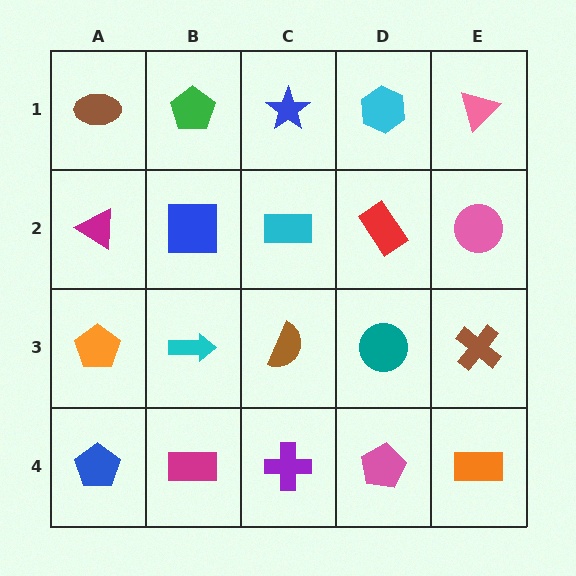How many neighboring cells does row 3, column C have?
4.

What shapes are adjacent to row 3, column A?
A magenta triangle (row 2, column A), a blue pentagon (row 4, column A), a cyan arrow (row 3, column B).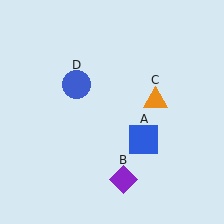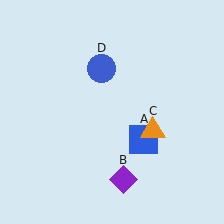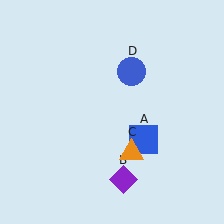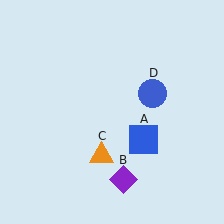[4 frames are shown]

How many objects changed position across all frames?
2 objects changed position: orange triangle (object C), blue circle (object D).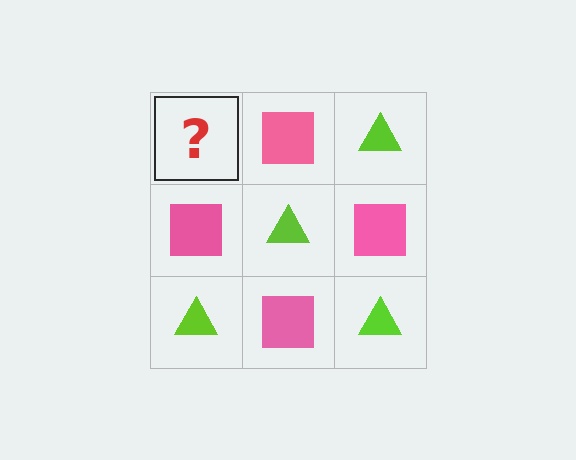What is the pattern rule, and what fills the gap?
The rule is that it alternates lime triangle and pink square in a checkerboard pattern. The gap should be filled with a lime triangle.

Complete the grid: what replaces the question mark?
The question mark should be replaced with a lime triangle.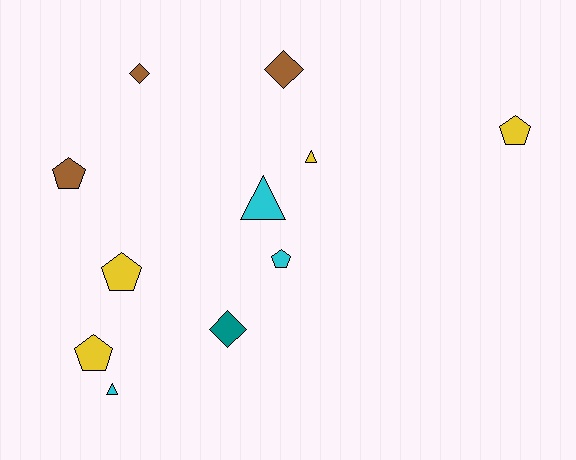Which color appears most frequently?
Yellow, with 4 objects.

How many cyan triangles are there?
There are 2 cyan triangles.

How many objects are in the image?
There are 11 objects.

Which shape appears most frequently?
Pentagon, with 5 objects.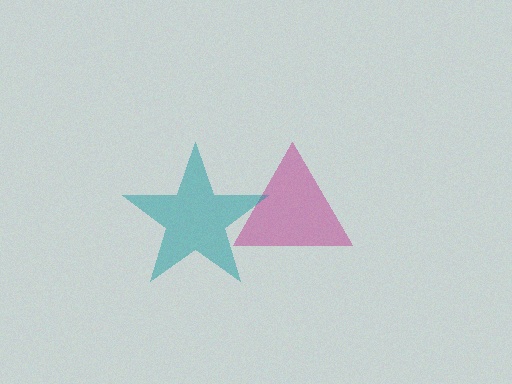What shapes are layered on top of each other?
The layered shapes are: a magenta triangle, a teal star.